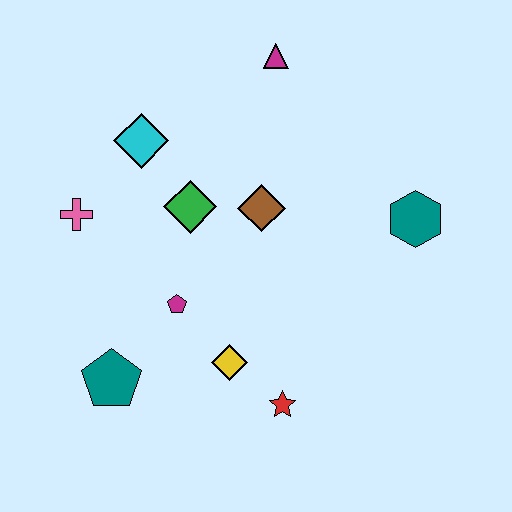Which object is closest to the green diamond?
The brown diamond is closest to the green diamond.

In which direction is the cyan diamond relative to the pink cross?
The cyan diamond is above the pink cross.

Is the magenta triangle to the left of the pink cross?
No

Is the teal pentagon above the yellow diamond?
No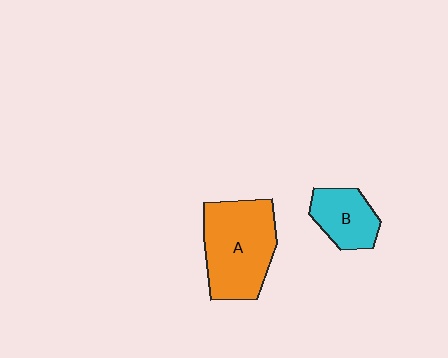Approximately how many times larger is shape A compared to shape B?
Approximately 1.9 times.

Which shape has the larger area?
Shape A (orange).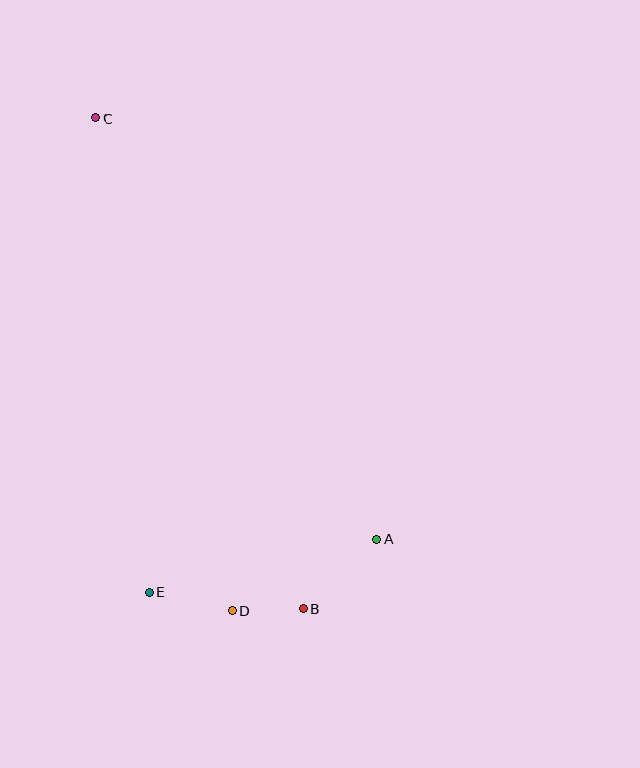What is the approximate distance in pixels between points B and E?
The distance between B and E is approximately 156 pixels.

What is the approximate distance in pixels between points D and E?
The distance between D and E is approximately 86 pixels.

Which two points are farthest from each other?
Points B and C are farthest from each other.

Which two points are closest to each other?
Points B and D are closest to each other.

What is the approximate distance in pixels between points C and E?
The distance between C and E is approximately 477 pixels.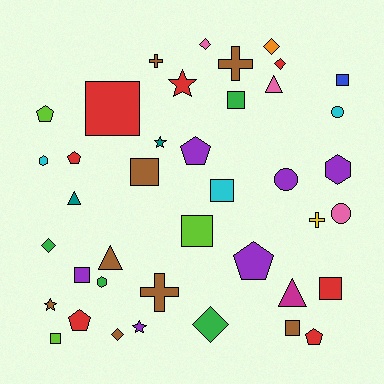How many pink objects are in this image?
There are 3 pink objects.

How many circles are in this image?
There are 3 circles.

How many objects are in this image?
There are 40 objects.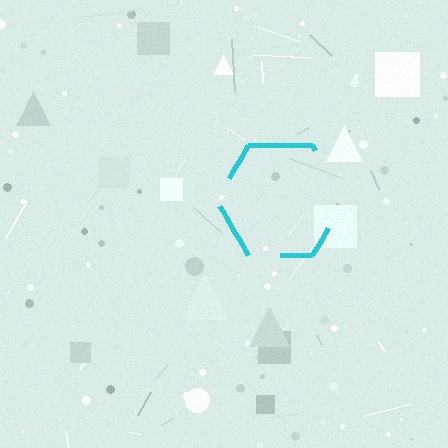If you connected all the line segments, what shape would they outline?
They would outline a hexagon.